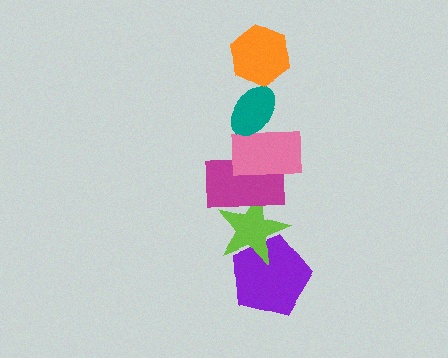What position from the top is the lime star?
The lime star is 5th from the top.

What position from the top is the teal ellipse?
The teal ellipse is 2nd from the top.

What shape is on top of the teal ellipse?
The orange hexagon is on top of the teal ellipse.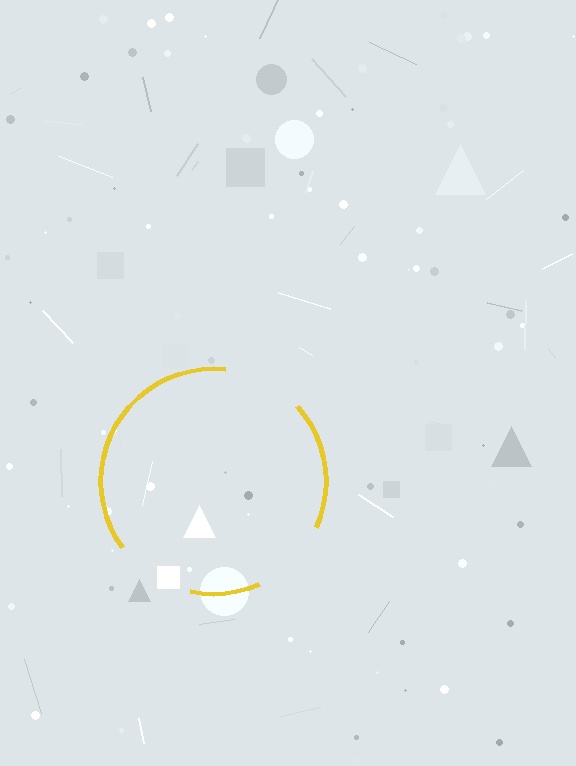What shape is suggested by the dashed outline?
The dashed outline suggests a circle.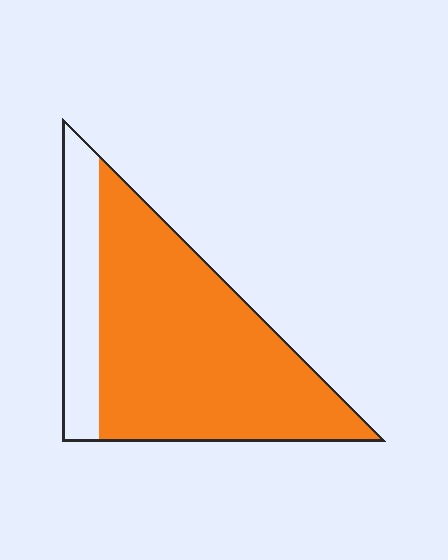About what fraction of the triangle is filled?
About four fifths (4/5).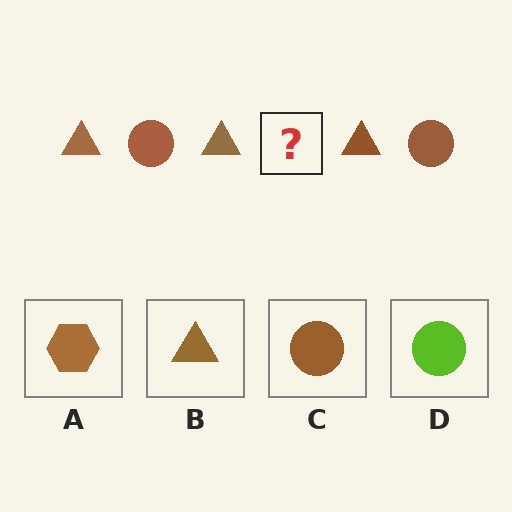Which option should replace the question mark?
Option C.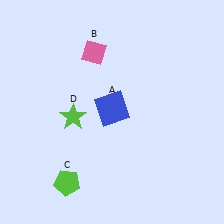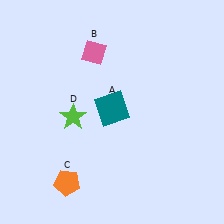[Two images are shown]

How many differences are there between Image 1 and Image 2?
There are 2 differences between the two images.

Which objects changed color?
A changed from blue to teal. C changed from lime to orange.